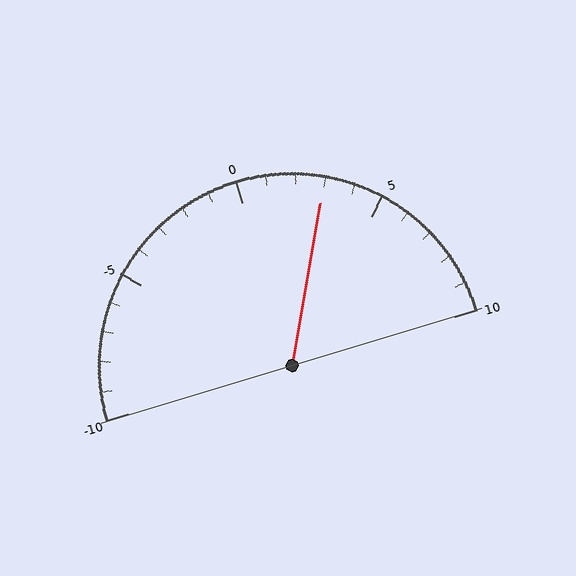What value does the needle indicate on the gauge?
The needle indicates approximately 3.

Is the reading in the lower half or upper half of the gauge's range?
The reading is in the upper half of the range (-10 to 10).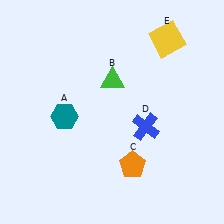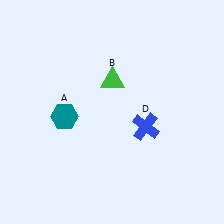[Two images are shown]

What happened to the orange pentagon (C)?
The orange pentagon (C) was removed in Image 2. It was in the bottom-right area of Image 1.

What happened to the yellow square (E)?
The yellow square (E) was removed in Image 2. It was in the top-right area of Image 1.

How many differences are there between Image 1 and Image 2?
There are 2 differences between the two images.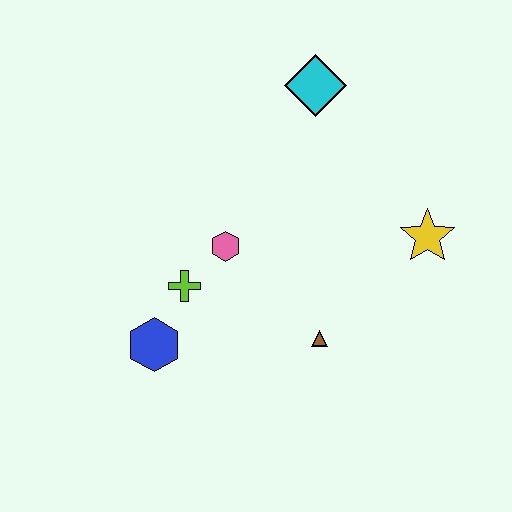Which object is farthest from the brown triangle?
The cyan diamond is farthest from the brown triangle.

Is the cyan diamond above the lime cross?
Yes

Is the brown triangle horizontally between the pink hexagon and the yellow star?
Yes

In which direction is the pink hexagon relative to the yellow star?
The pink hexagon is to the left of the yellow star.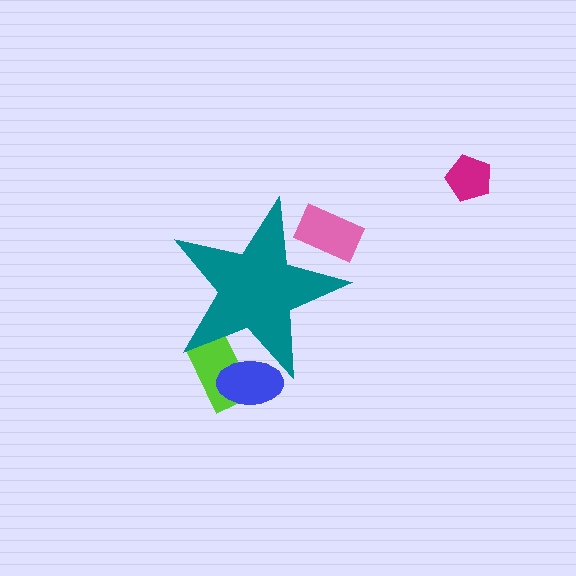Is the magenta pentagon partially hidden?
No, the magenta pentagon is fully visible.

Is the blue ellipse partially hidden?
Yes, the blue ellipse is partially hidden behind the teal star.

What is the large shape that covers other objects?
A teal star.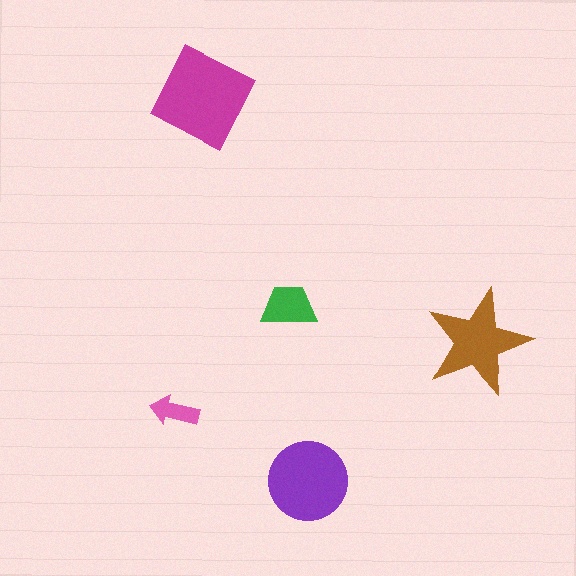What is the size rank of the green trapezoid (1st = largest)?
4th.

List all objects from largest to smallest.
The magenta diamond, the purple circle, the brown star, the green trapezoid, the pink arrow.